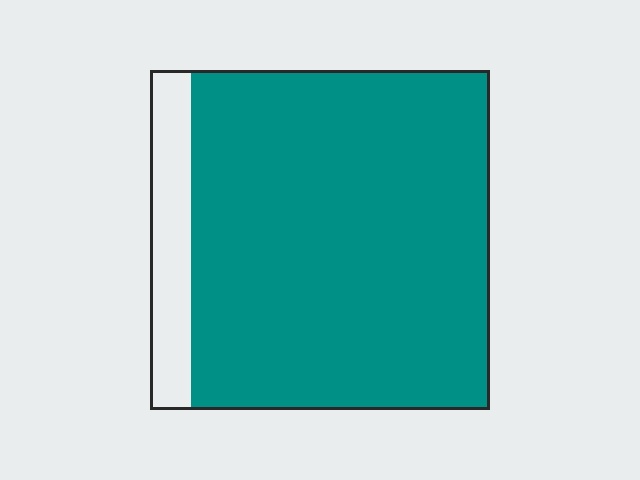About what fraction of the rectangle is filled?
About seven eighths (7/8).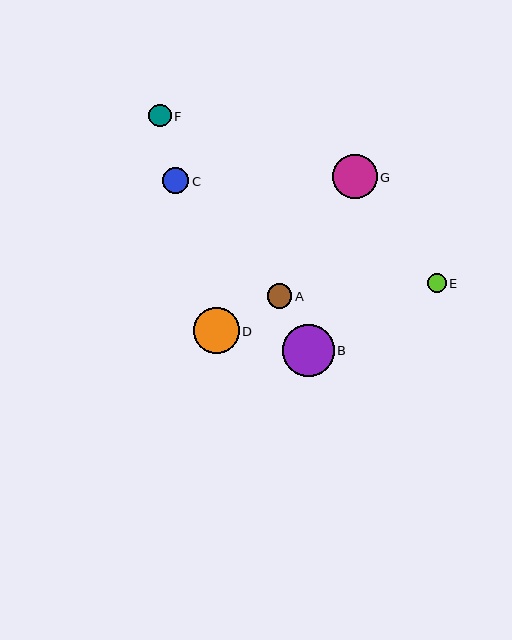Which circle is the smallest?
Circle E is the smallest with a size of approximately 19 pixels.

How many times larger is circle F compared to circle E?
Circle F is approximately 1.2 times the size of circle E.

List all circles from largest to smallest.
From largest to smallest: B, D, G, C, A, F, E.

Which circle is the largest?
Circle B is the largest with a size of approximately 52 pixels.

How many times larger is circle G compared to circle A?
Circle G is approximately 1.8 times the size of circle A.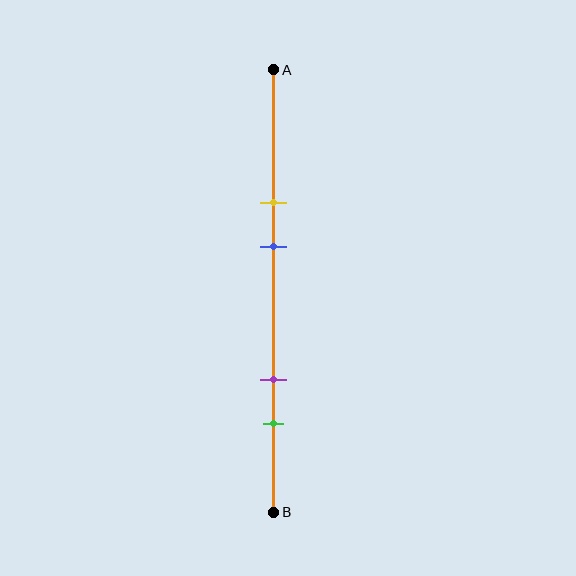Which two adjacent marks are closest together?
The yellow and blue marks are the closest adjacent pair.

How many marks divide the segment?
There are 4 marks dividing the segment.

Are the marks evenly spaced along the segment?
No, the marks are not evenly spaced.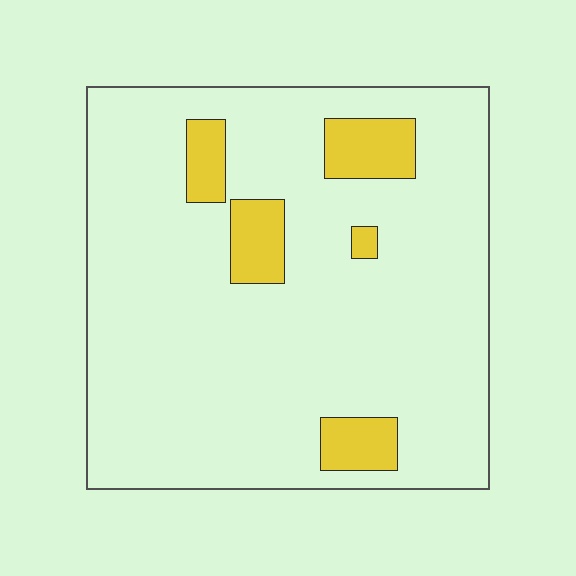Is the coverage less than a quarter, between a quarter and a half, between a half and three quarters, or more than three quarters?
Less than a quarter.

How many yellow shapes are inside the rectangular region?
5.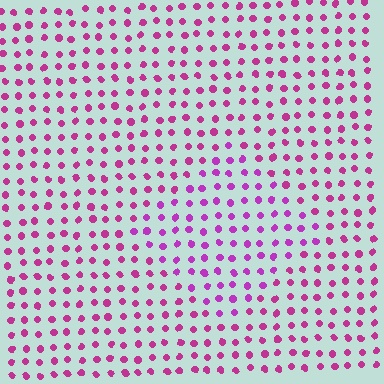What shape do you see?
I see a diamond.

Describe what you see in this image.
The image is filled with small magenta elements in a uniform arrangement. A diamond-shaped region is visible where the elements are tinted to a slightly different hue, forming a subtle color boundary.